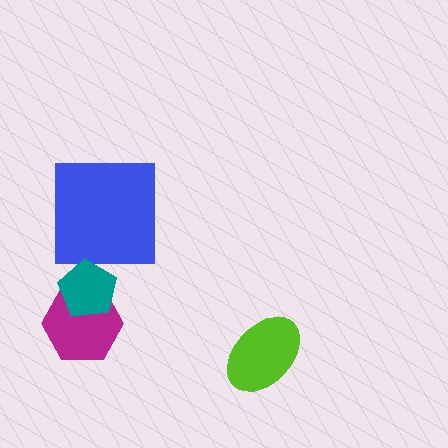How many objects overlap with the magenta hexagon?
1 object overlaps with the magenta hexagon.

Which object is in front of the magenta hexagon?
The teal pentagon is in front of the magenta hexagon.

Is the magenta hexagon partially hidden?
Yes, it is partially covered by another shape.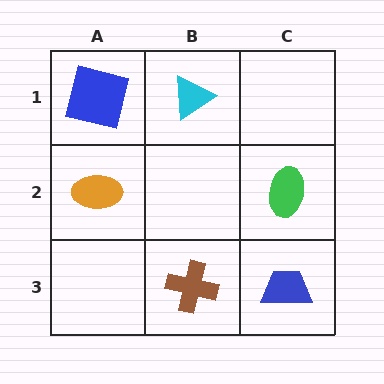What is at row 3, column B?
A brown cross.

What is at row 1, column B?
A cyan triangle.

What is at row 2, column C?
A green ellipse.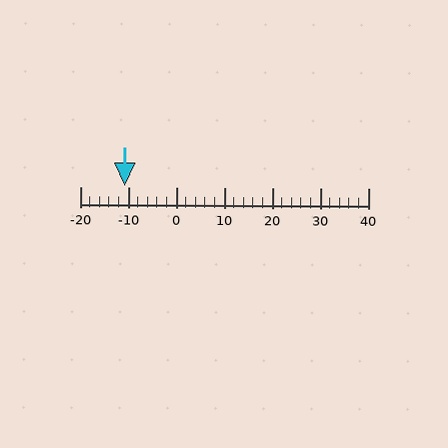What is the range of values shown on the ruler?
The ruler shows values from -20 to 40.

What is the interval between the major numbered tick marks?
The major tick marks are spaced 10 units apart.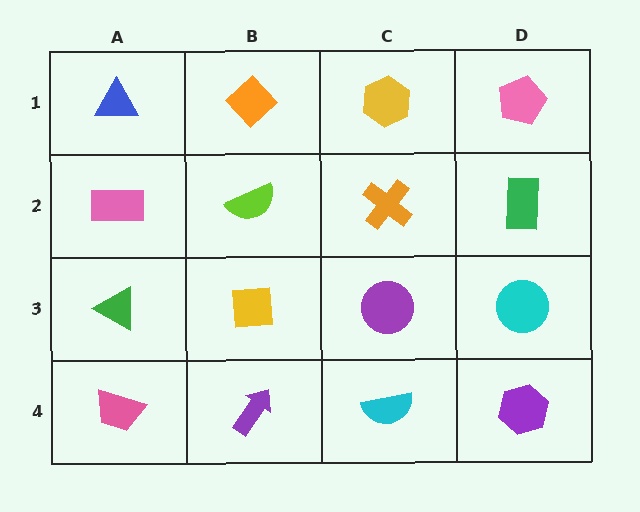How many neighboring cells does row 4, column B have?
3.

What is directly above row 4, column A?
A green triangle.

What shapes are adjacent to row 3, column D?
A green rectangle (row 2, column D), a purple hexagon (row 4, column D), a purple circle (row 3, column C).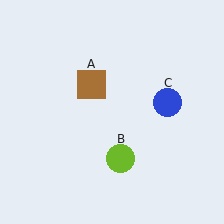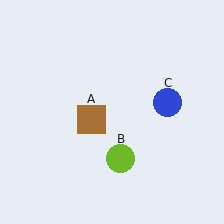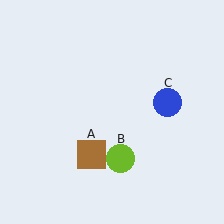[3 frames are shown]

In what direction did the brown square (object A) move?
The brown square (object A) moved down.